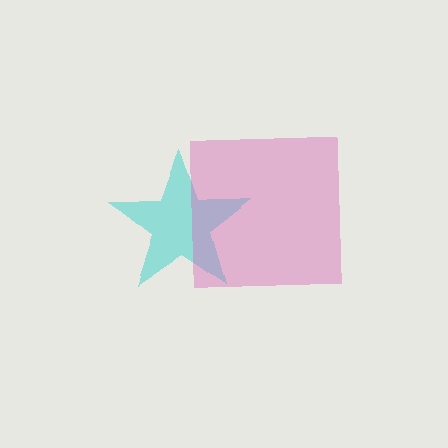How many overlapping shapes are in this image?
There are 2 overlapping shapes in the image.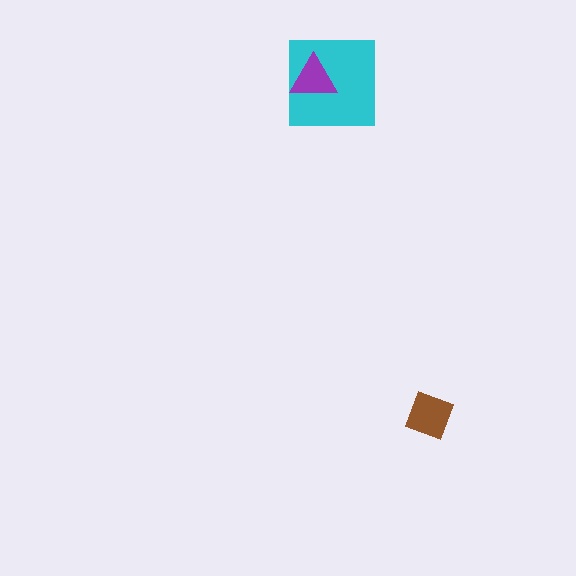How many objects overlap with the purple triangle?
1 object overlaps with the purple triangle.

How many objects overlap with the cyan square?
1 object overlaps with the cyan square.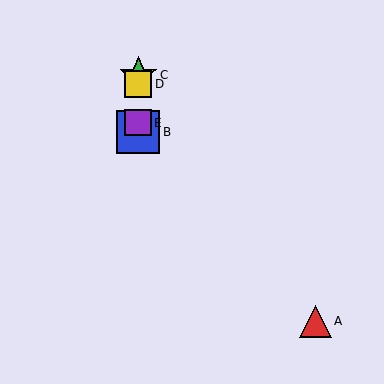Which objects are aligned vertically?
Objects B, C, D, E are aligned vertically.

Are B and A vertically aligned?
No, B is at x≈138 and A is at x≈315.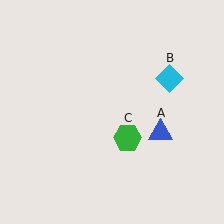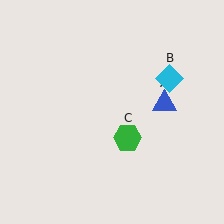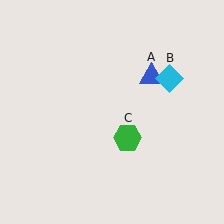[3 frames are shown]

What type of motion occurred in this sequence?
The blue triangle (object A) rotated counterclockwise around the center of the scene.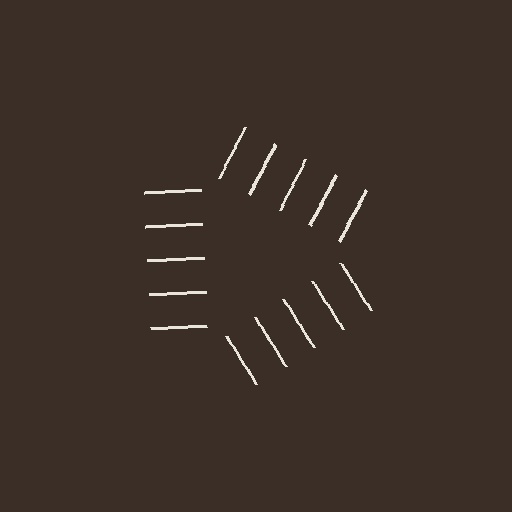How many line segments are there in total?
15 — 5 along each of the 3 edges.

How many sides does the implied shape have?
3 sides — the line-ends trace a triangle.